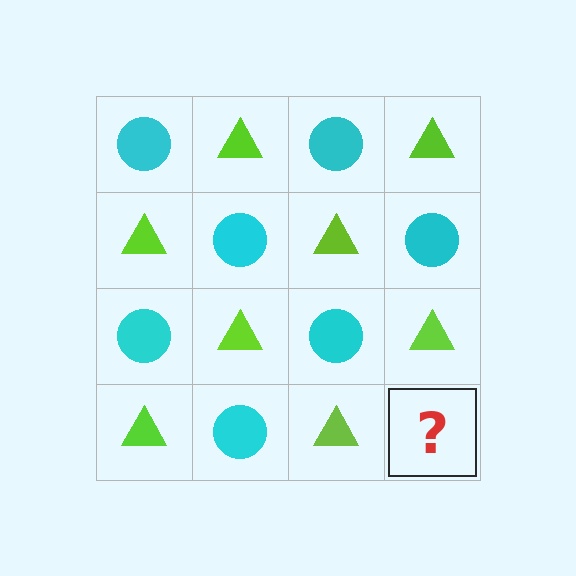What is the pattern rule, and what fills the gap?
The rule is that it alternates cyan circle and lime triangle in a checkerboard pattern. The gap should be filled with a cyan circle.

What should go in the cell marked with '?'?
The missing cell should contain a cyan circle.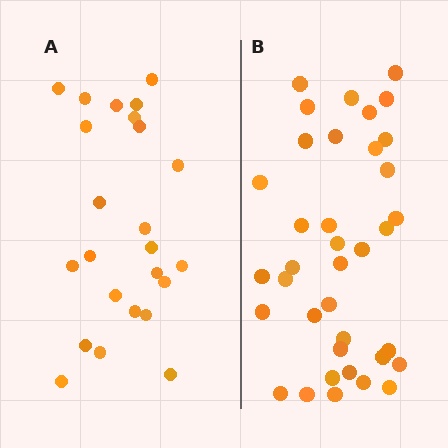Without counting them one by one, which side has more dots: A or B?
Region B (the right region) has more dots.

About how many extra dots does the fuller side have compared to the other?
Region B has approximately 15 more dots than region A.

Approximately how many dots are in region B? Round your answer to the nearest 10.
About 40 dots. (The exact count is 37, which rounds to 40.)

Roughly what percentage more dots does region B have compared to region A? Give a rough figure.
About 55% more.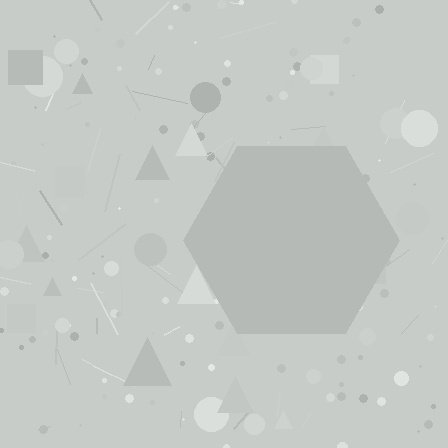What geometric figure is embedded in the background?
A hexagon is embedded in the background.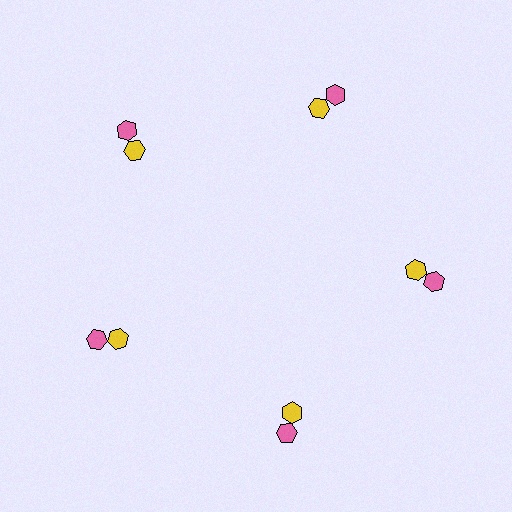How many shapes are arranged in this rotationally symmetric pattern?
There are 10 shapes, arranged in 5 groups of 2.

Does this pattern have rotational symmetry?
Yes, this pattern has 5-fold rotational symmetry. It looks the same after rotating 72 degrees around the center.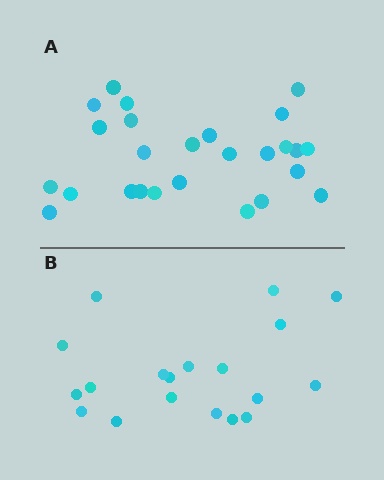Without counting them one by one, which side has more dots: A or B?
Region A (the top region) has more dots.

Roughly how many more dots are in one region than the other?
Region A has roughly 8 or so more dots than region B.